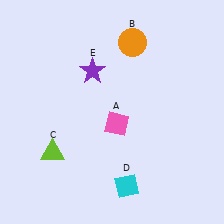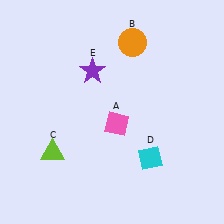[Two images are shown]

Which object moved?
The cyan diamond (D) moved up.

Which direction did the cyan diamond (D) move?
The cyan diamond (D) moved up.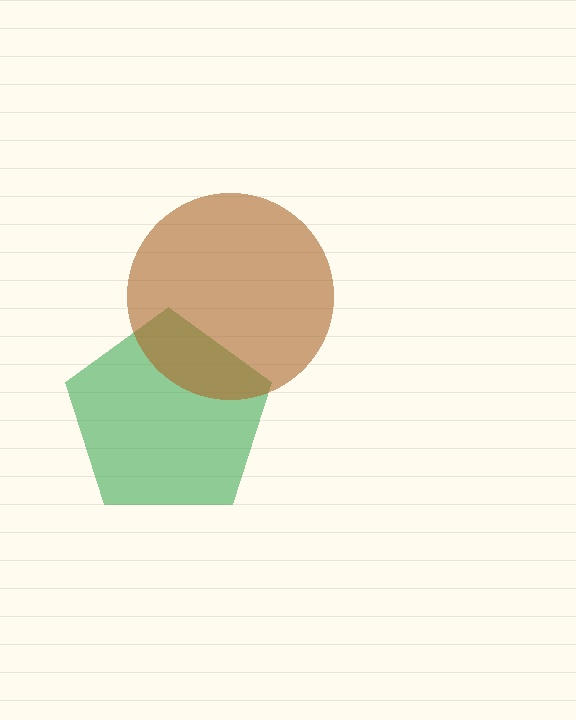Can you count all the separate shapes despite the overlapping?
Yes, there are 2 separate shapes.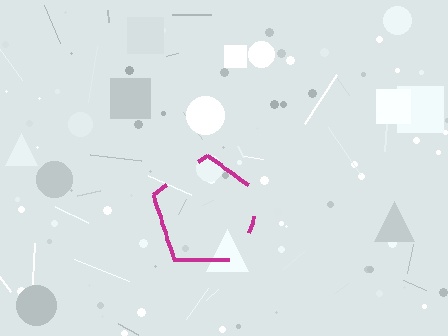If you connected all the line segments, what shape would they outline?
They would outline a pentagon.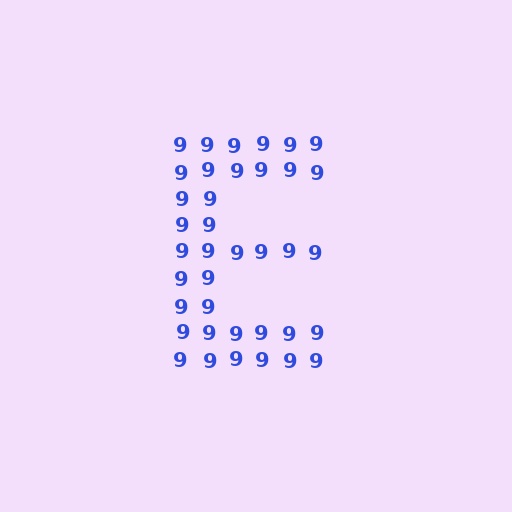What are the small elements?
The small elements are digit 9's.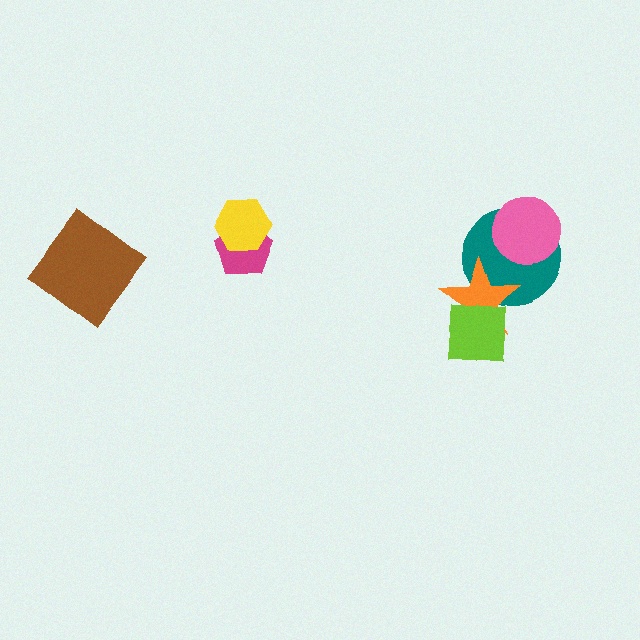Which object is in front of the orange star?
The lime square is in front of the orange star.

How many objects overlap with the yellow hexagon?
1 object overlaps with the yellow hexagon.